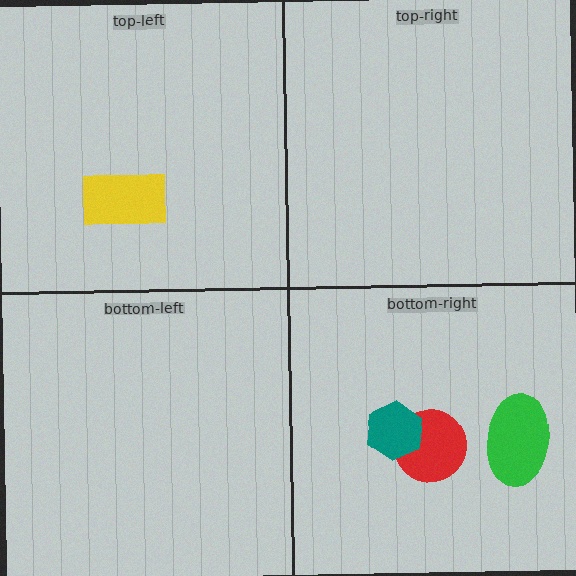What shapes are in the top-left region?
The yellow rectangle.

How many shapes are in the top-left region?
1.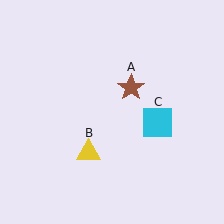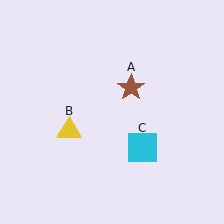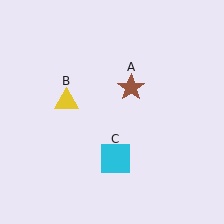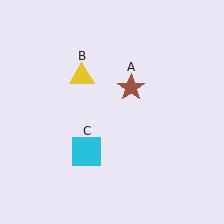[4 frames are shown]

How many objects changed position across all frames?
2 objects changed position: yellow triangle (object B), cyan square (object C).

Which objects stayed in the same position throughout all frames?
Brown star (object A) remained stationary.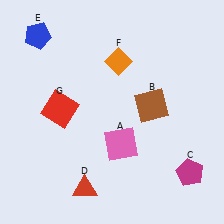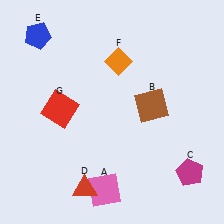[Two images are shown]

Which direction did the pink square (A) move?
The pink square (A) moved down.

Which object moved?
The pink square (A) moved down.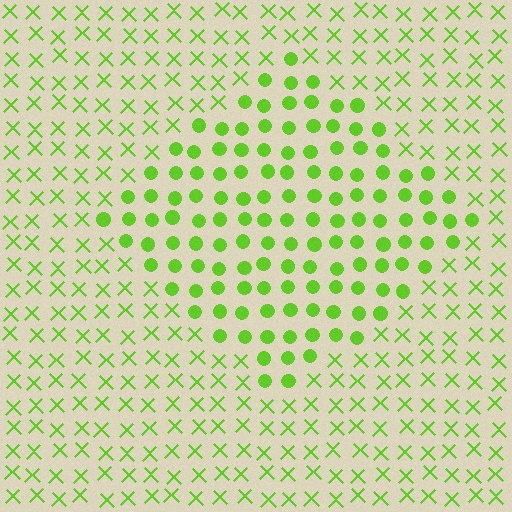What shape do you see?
I see a diamond.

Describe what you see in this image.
The image is filled with small lime elements arranged in a uniform grid. A diamond-shaped region contains circles, while the surrounding area contains X marks. The boundary is defined purely by the change in element shape.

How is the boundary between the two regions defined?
The boundary is defined by a change in element shape: circles inside vs. X marks outside. All elements share the same color and spacing.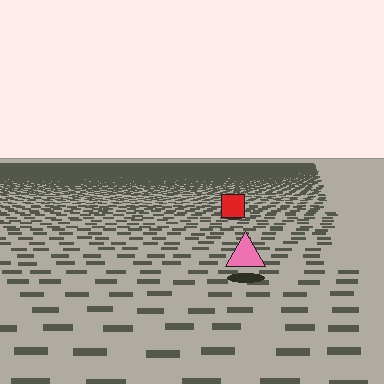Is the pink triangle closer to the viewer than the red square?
Yes. The pink triangle is closer — you can tell from the texture gradient: the ground texture is coarser near it.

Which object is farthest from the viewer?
The red square is farthest from the viewer. It appears smaller and the ground texture around it is denser.